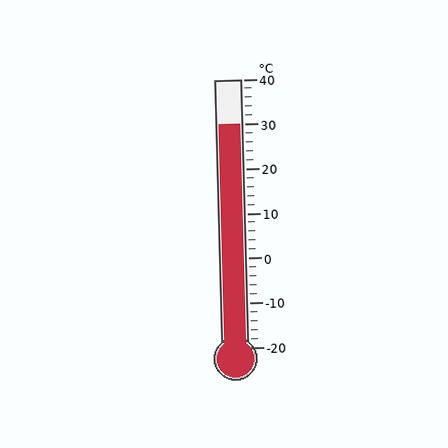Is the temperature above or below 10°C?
The temperature is above 10°C.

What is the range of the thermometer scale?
The thermometer scale ranges from -20°C to 40°C.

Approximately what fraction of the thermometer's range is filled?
The thermometer is filled to approximately 85% of its range.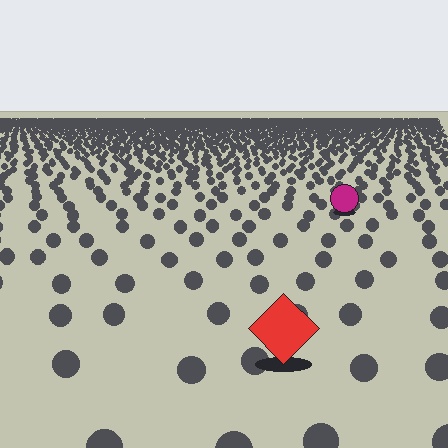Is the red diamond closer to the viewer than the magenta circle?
Yes. The red diamond is closer — you can tell from the texture gradient: the ground texture is coarser near it.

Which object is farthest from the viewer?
The magenta circle is farthest from the viewer. It appears smaller and the ground texture around it is denser.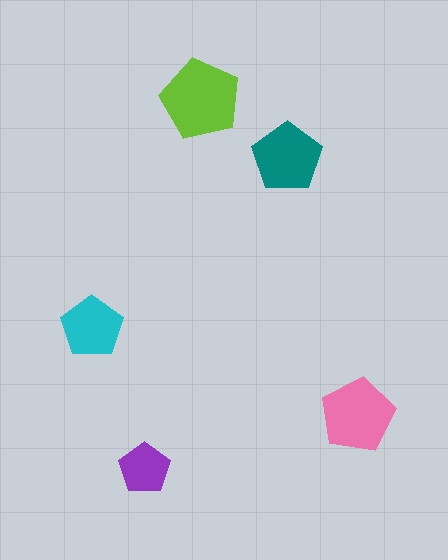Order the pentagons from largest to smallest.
the lime one, the pink one, the teal one, the cyan one, the purple one.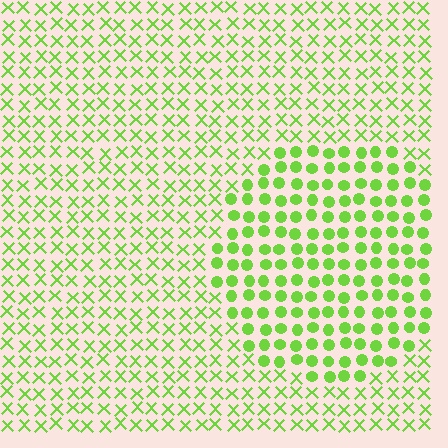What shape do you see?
I see a circle.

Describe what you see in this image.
The image is filled with small lime elements arranged in a uniform grid. A circle-shaped region contains circles, while the surrounding area contains X marks. The boundary is defined purely by the change in element shape.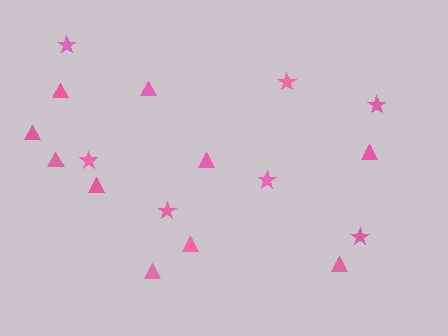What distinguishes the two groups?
There are 2 groups: one group of triangles (10) and one group of stars (7).